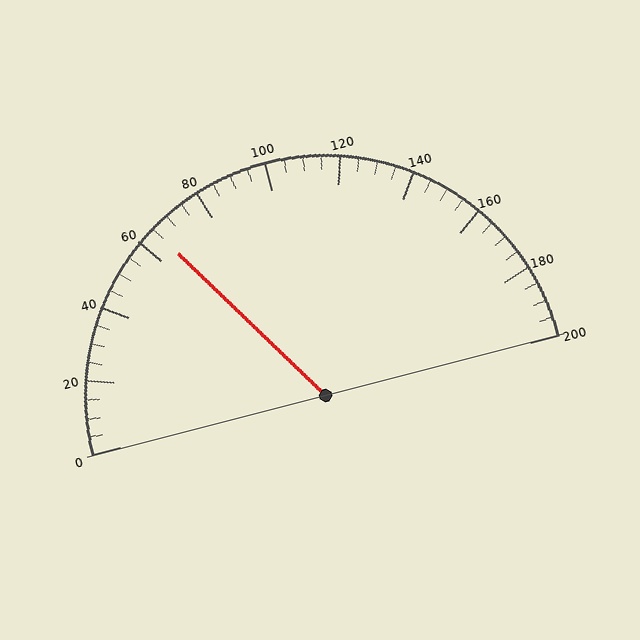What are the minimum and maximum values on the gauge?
The gauge ranges from 0 to 200.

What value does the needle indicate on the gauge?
The needle indicates approximately 65.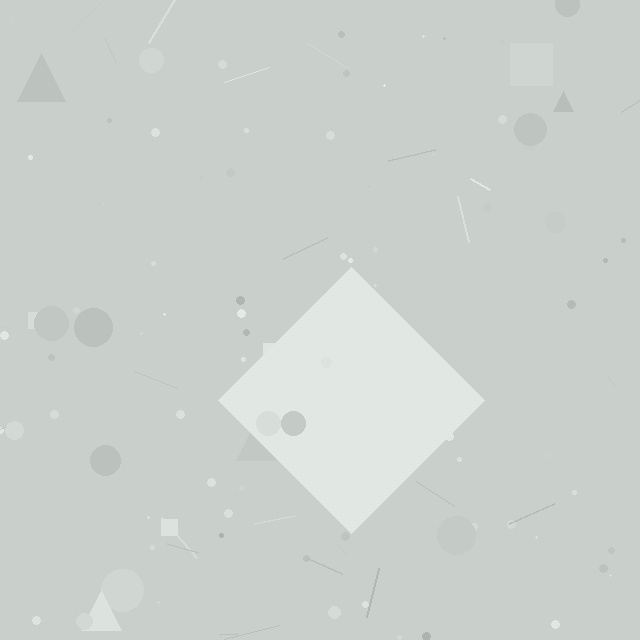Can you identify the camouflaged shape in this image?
The camouflaged shape is a diamond.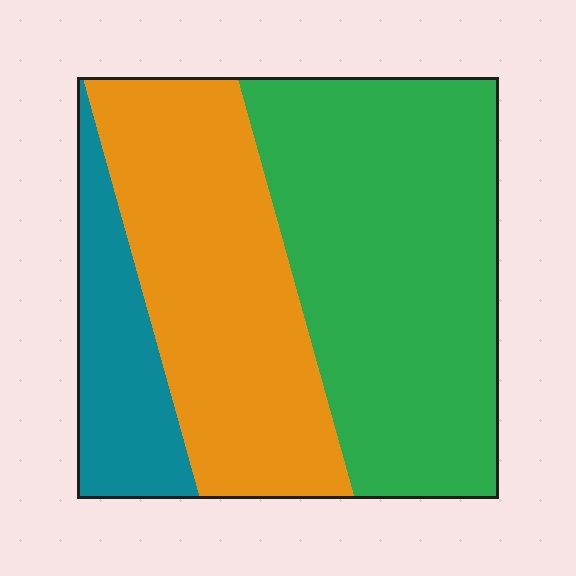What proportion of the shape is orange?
Orange covers around 35% of the shape.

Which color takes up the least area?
Teal, at roughly 15%.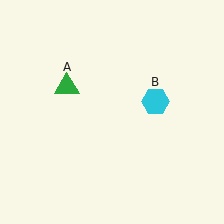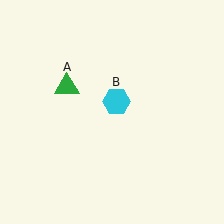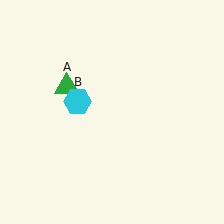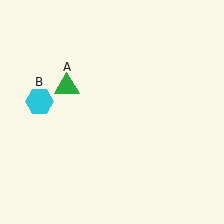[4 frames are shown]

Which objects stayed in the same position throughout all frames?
Green triangle (object A) remained stationary.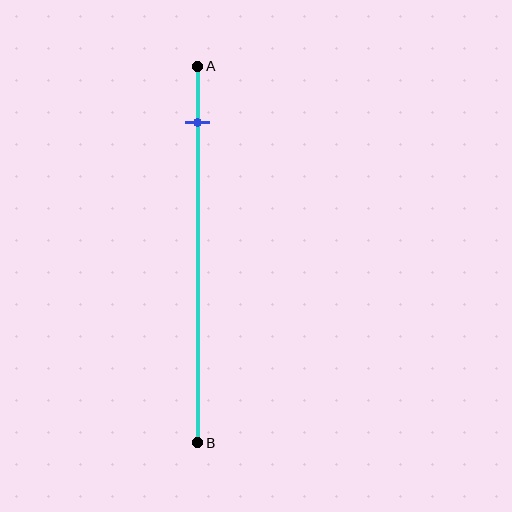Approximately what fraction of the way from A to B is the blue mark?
The blue mark is approximately 15% of the way from A to B.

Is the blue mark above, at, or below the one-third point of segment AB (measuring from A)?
The blue mark is above the one-third point of segment AB.